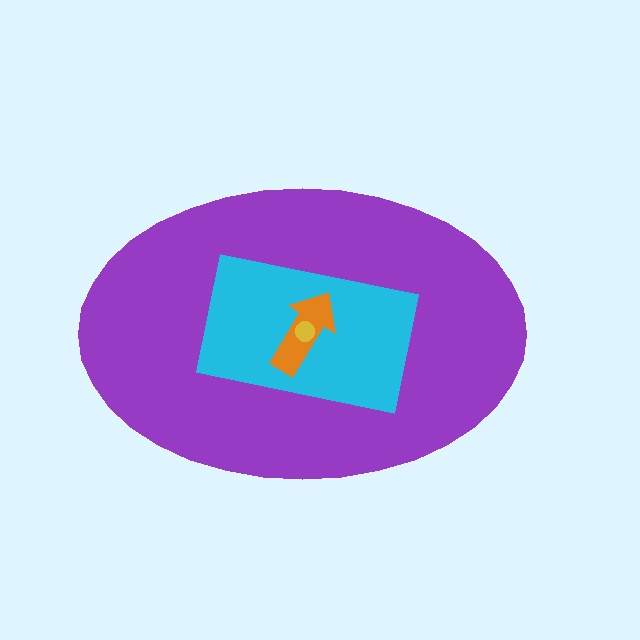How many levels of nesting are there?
4.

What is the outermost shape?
The purple ellipse.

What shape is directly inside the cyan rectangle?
The orange arrow.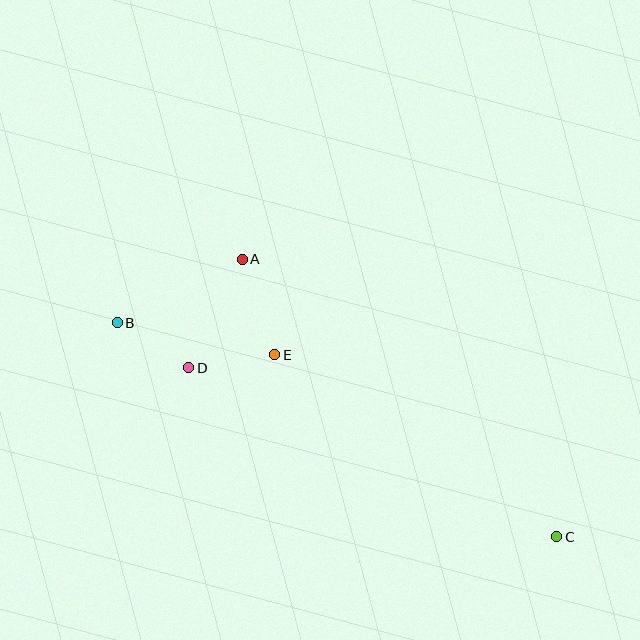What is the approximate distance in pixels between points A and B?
The distance between A and B is approximately 140 pixels.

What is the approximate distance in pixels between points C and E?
The distance between C and E is approximately 335 pixels.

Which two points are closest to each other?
Points B and D are closest to each other.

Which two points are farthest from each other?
Points B and C are farthest from each other.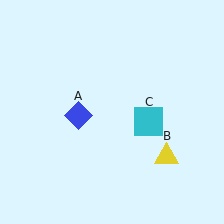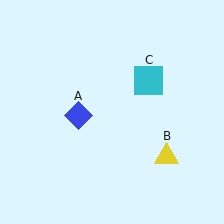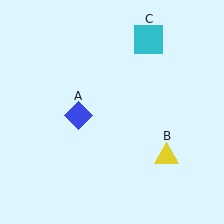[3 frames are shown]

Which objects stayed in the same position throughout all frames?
Blue diamond (object A) and yellow triangle (object B) remained stationary.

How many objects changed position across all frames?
1 object changed position: cyan square (object C).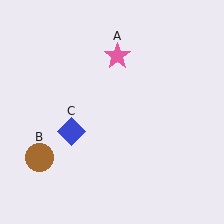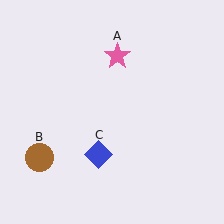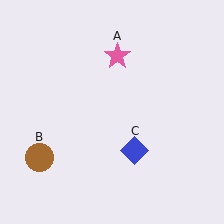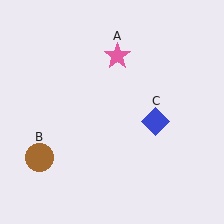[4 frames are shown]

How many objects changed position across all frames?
1 object changed position: blue diamond (object C).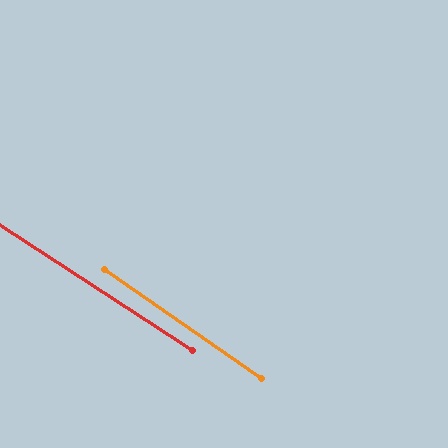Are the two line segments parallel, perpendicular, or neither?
Parallel — their directions differ by only 1.9°.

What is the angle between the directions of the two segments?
Approximately 2 degrees.